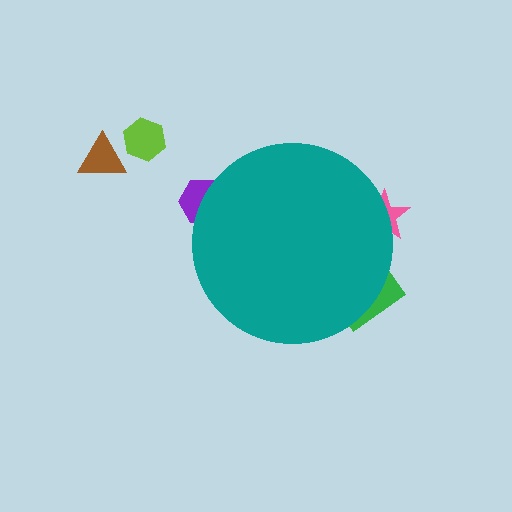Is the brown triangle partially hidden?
No, the brown triangle is fully visible.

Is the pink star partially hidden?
Yes, the pink star is partially hidden behind the teal circle.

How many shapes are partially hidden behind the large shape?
3 shapes are partially hidden.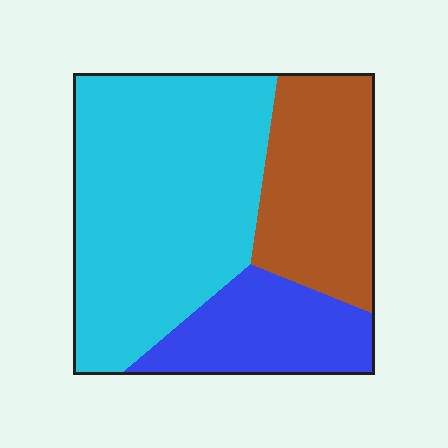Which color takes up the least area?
Blue, at roughly 20%.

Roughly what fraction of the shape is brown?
Brown takes up about one quarter (1/4) of the shape.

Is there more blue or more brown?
Brown.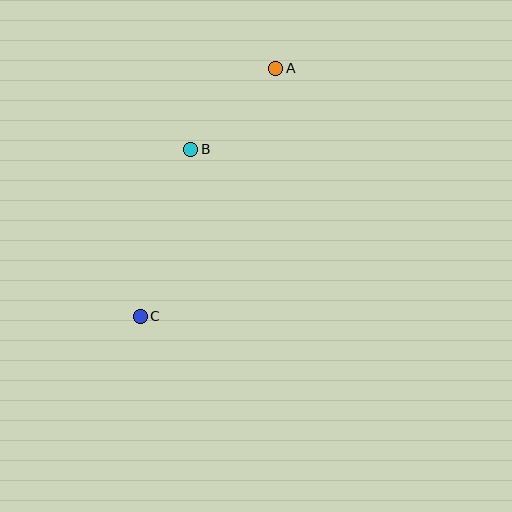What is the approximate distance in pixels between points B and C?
The distance between B and C is approximately 175 pixels.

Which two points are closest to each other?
Points A and B are closest to each other.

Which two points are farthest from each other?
Points A and C are farthest from each other.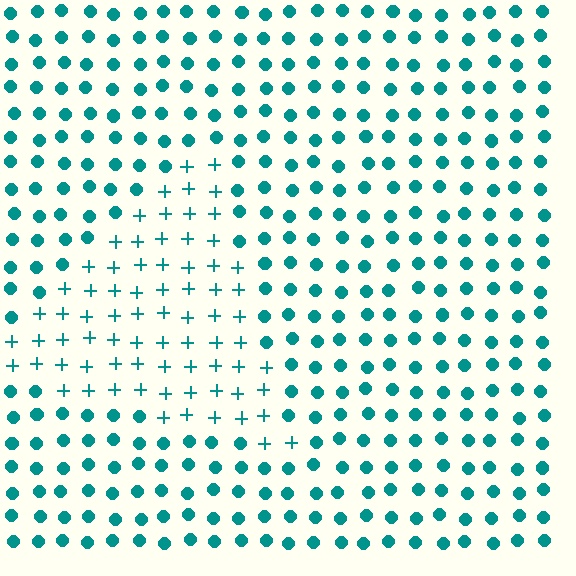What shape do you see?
I see a triangle.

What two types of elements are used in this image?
The image uses plus signs inside the triangle region and circles outside it.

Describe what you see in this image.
The image is filled with small teal elements arranged in a uniform grid. A triangle-shaped region contains plus signs, while the surrounding area contains circles. The boundary is defined purely by the change in element shape.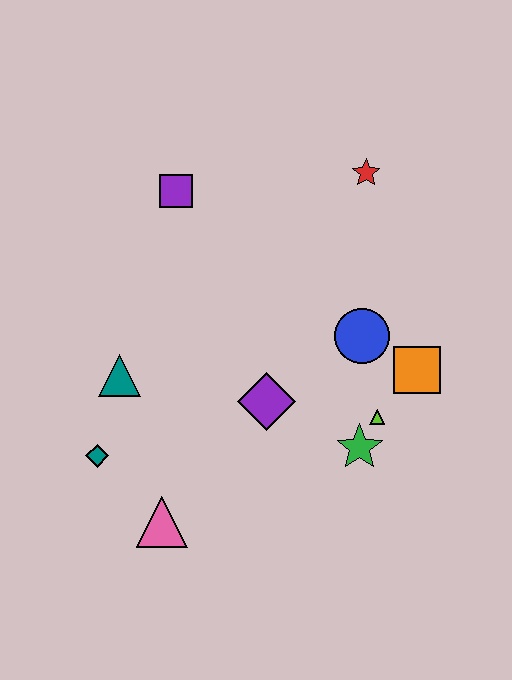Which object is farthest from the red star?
The pink triangle is farthest from the red star.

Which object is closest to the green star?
The lime triangle is closest to the green star.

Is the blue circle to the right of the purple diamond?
Yes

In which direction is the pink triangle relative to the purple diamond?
The pink triangle is below the purple diamond.